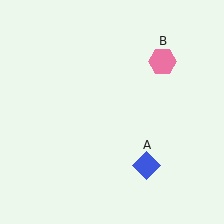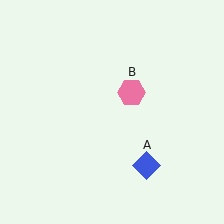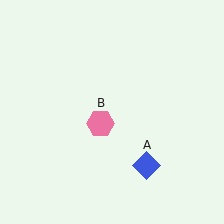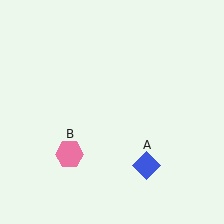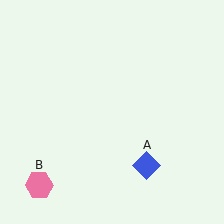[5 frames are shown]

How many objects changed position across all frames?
1 object changed position: pink hexagon (object B).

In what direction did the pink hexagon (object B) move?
The pink hexagon (object B) moved down and to the left.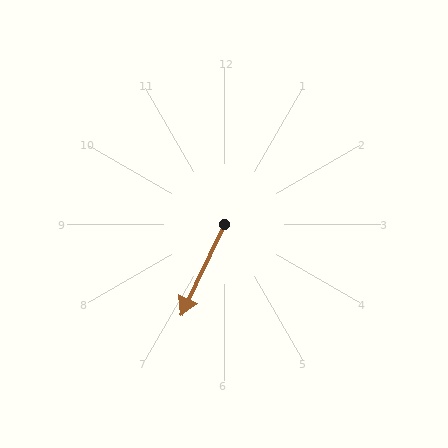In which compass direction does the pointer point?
Southwest.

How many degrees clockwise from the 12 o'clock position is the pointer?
Approximately 206 degrees.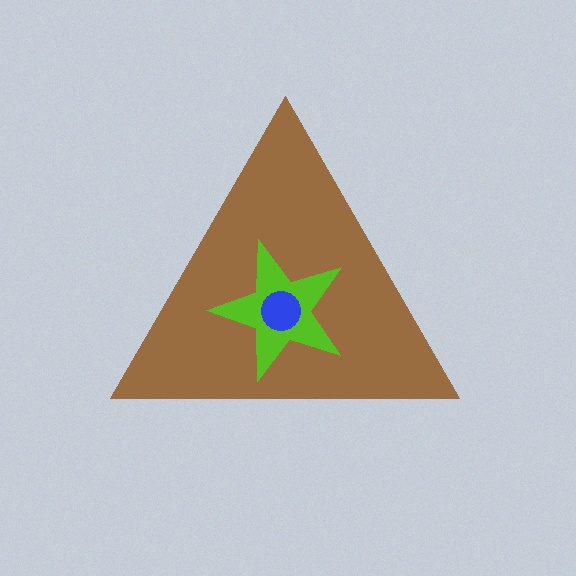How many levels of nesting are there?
3.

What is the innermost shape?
The blue circle.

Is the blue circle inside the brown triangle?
Yes.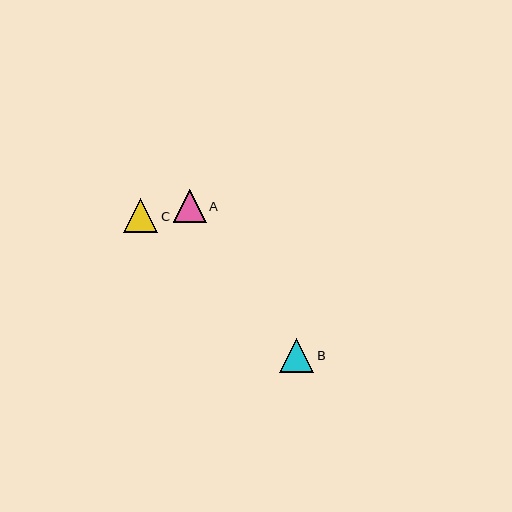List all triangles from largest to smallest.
From largest to smallest: B, C, A.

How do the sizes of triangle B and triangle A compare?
Triangle B and triangle A are approximately the same size.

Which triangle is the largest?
Triangle B is the largest with a size of approximately 34 pixels.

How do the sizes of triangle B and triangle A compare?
Triangle B and triangle A are approximately the same size.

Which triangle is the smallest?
Triangle A is the smallest with a size of approximately 33 pixels.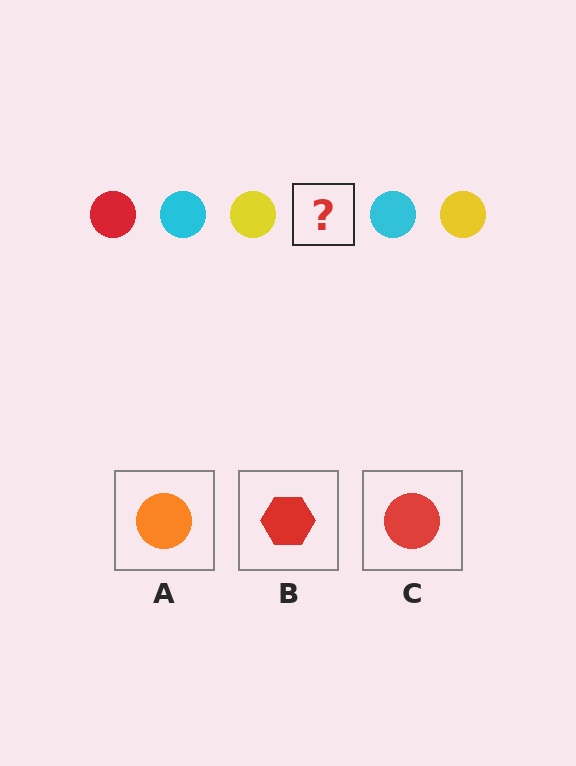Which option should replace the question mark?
Option C.